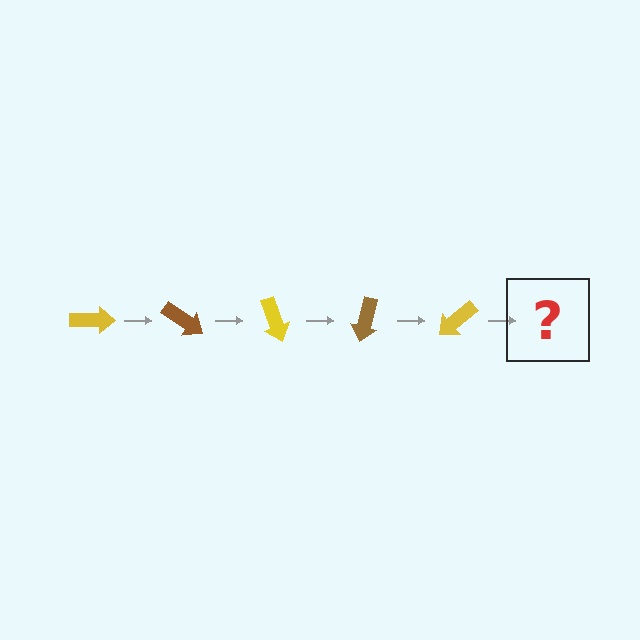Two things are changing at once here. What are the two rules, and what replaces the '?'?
The two rules are that it rotates 35 degrees each step and the color cycles through yellow and brown. The '?' should be a brown arrow, rotated 175 degrees from the start.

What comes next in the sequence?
The next element should be a brown arrow, rotated 175 degrees from the start.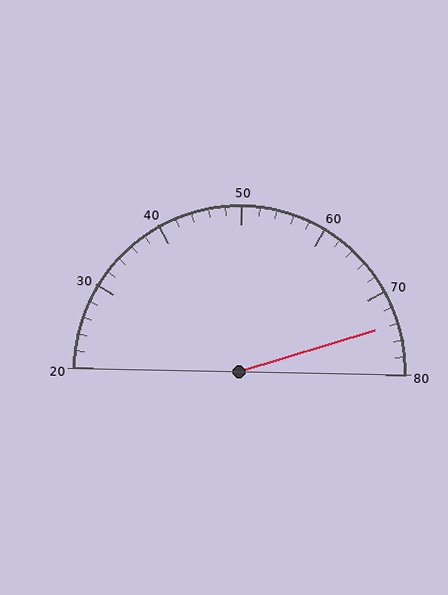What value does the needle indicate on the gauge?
The needle indicates approximately 74.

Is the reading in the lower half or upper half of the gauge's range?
The reading is in the upper half of the range (20 to 80).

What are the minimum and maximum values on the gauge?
The gauge ranges from 20 to 80.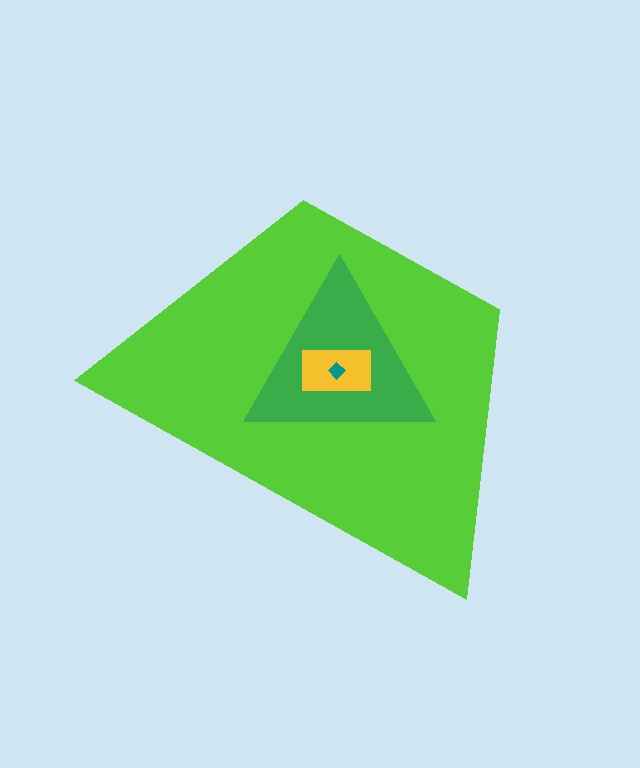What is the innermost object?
The teal diamond.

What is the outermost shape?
The lime trapezoid.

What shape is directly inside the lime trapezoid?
The green triangle.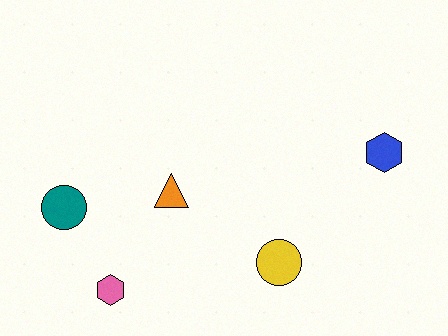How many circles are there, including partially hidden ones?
There are 2 circles.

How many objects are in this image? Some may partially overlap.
There are 5 objects.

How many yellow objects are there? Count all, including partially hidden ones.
There is 1 yellow object.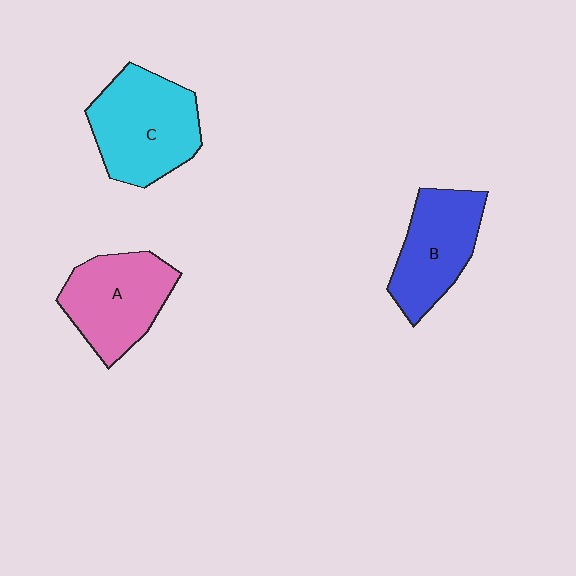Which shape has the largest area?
Shape C (cyan).